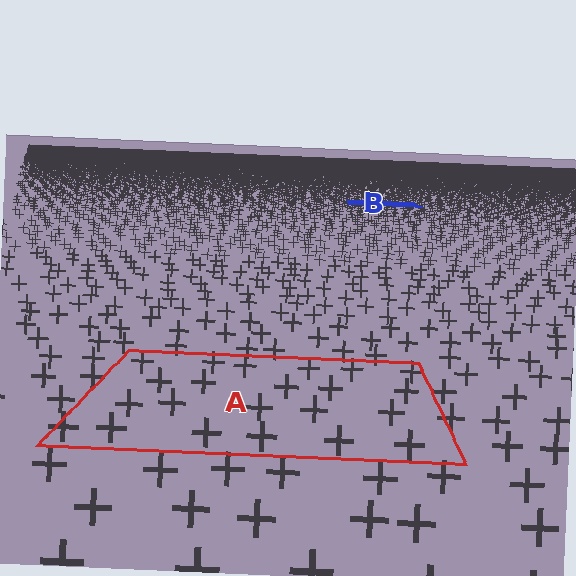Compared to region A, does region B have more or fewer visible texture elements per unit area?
Region B has more texture elements per unit area — they are packed more densely because it is farther away.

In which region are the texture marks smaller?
The texture marks are smaller in region B, because it is farther away.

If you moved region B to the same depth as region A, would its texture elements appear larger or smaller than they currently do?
They would appear larger. At a closer depth, the same texture elements are projected at a bigger on-screen size.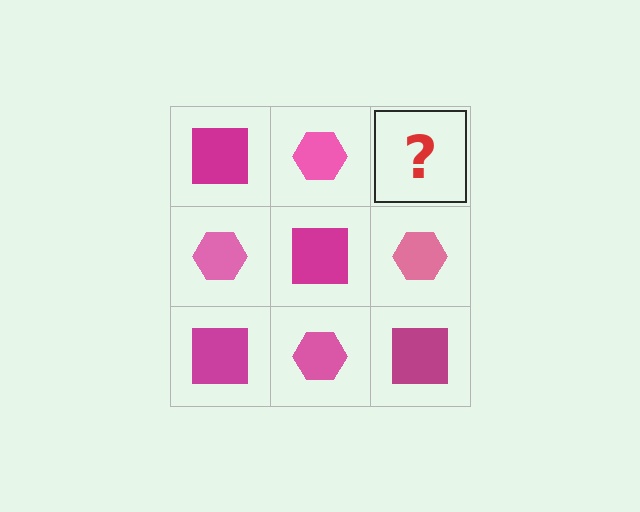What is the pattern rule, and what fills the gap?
The rule is that it alternates magenta square and pink hexagon in a checkerboard pattern. The gap should be filled with a magenta square.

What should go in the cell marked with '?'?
The missing cell should contain a magenta square.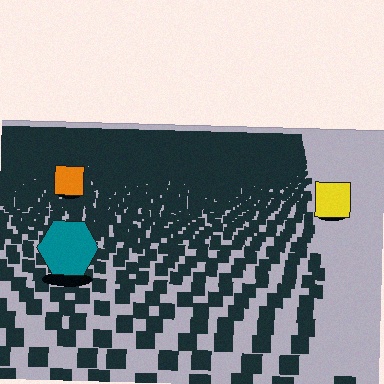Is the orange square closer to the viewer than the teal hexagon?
No. The teal hexagon is closer — you can tell from the texture gradient: the ground texture is coarser near it.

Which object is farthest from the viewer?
The orange square is farthest from the viewer. It appears smaller and the ground texture around it is denser.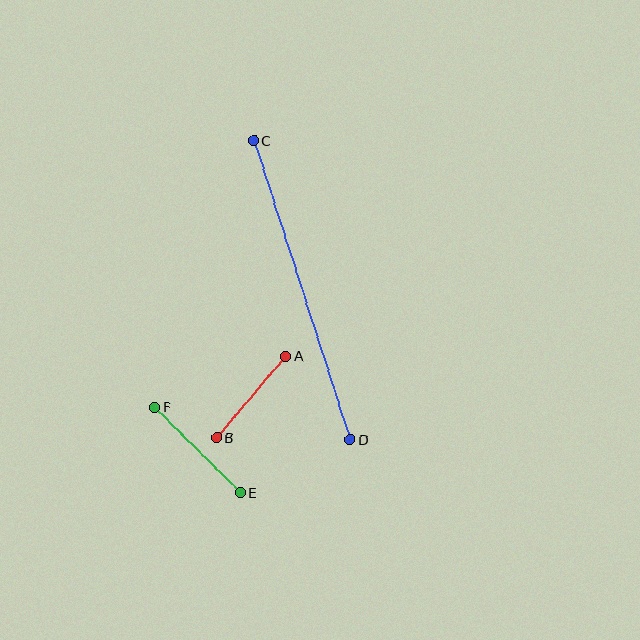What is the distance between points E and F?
The distance is approximately 120 pixels.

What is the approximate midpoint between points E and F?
The midpoint is at approximately (198, 450) pixels.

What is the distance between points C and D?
The distance is approximately 314 pixels.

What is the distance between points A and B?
The distance is approximately 107 pixels.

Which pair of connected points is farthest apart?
Points C and D are farthest apart.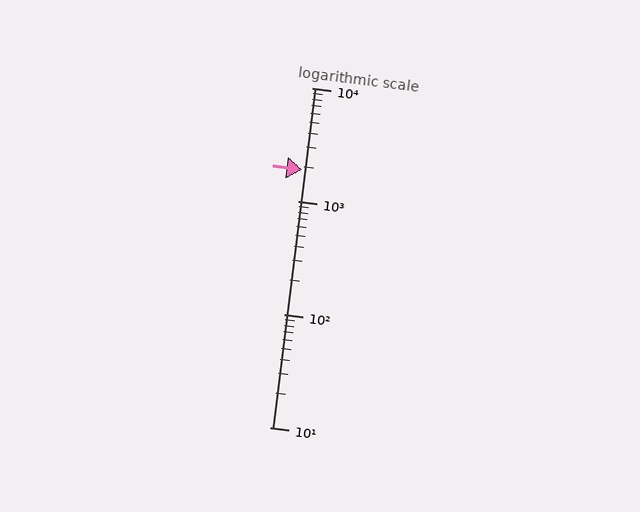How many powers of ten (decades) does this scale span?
The scale spans 3 decades, from 10 to 10000.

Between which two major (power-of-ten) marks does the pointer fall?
The pointer is between 1000 and 10000.